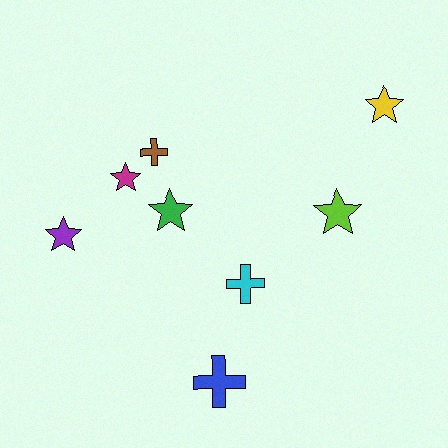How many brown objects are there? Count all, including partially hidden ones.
There is 1 brown object.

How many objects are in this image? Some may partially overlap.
There are 8 objects.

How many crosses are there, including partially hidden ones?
There are 3 crosses.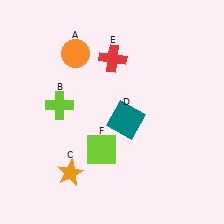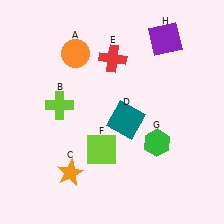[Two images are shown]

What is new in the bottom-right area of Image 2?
A green hexagon (G) was added in the bottom-right area of Image 2.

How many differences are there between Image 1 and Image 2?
There are 2 differences between the two images.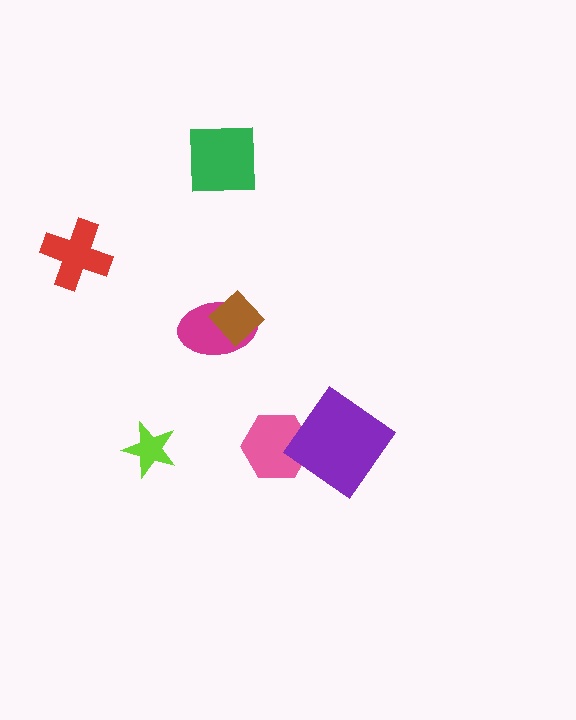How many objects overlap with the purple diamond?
1 object overlaps with the purple diamond.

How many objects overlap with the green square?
0 objects overlap with the green square.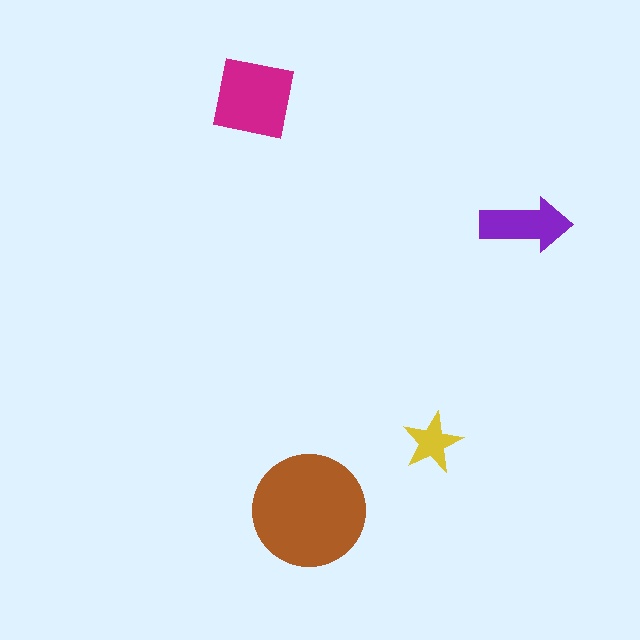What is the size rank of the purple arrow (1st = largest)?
3rd.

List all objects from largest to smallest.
The brown circle, the magenta square, the purple arrow, the yellow star.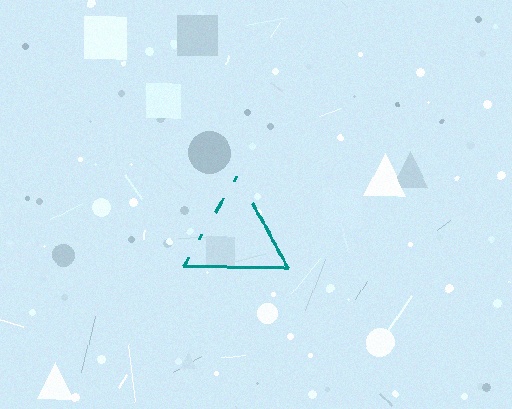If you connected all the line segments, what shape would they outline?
They would outline a triangle.